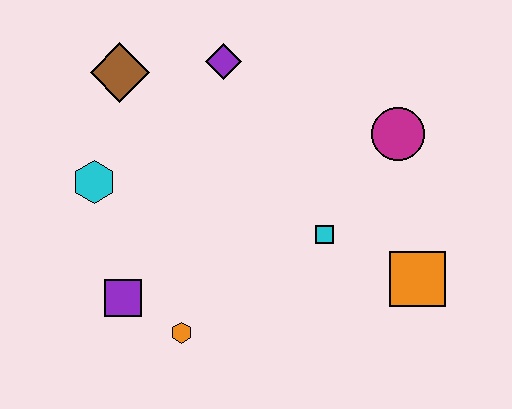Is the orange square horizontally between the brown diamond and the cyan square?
No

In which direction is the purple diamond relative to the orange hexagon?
The purple diamond is above the orange hexagon.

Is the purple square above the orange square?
No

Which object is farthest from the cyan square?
The brown diamond is farthest from the cyan square.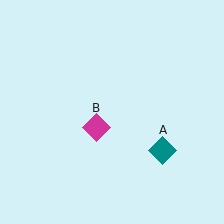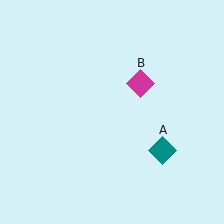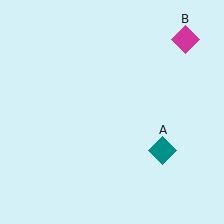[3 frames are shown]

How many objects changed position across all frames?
1 object changed position: magenta diamond (object B).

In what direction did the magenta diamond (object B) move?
The magenta diamond (object B) moved up and to the right.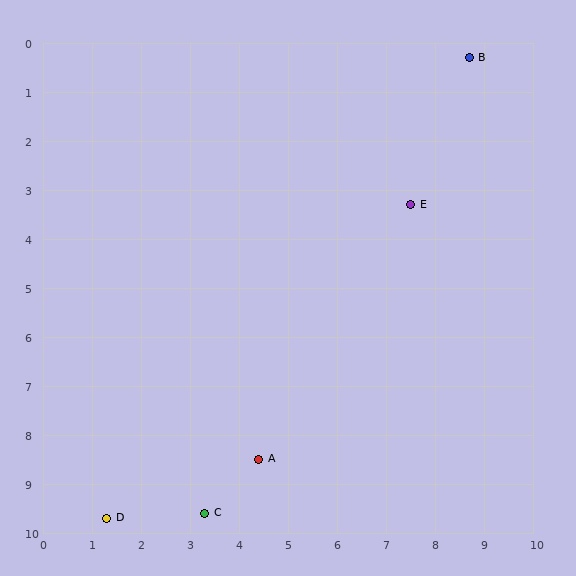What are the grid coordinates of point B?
Point B is at approximately (8.7, 0.3).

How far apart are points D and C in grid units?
Points D and C are about 2.0 grid units apart.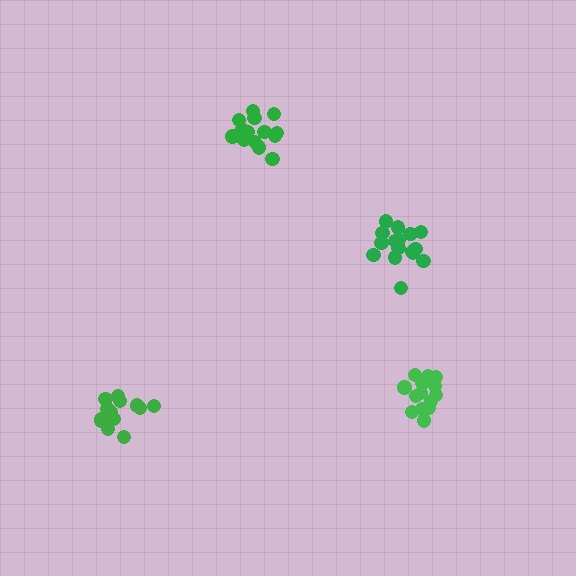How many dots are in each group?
Group 1: 16 dots, Group 2: 14 dots, Group 3: 14 dots, Group 4: 15 dots (59 total).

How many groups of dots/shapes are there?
There are 4 groups.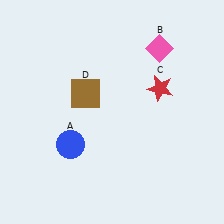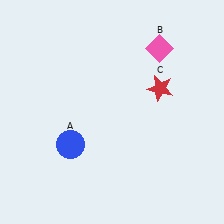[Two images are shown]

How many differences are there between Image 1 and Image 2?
There is 1 difference between the two images.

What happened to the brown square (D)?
The brown square (D) was removed in Image 2. It was in the top-left area of Image 1.